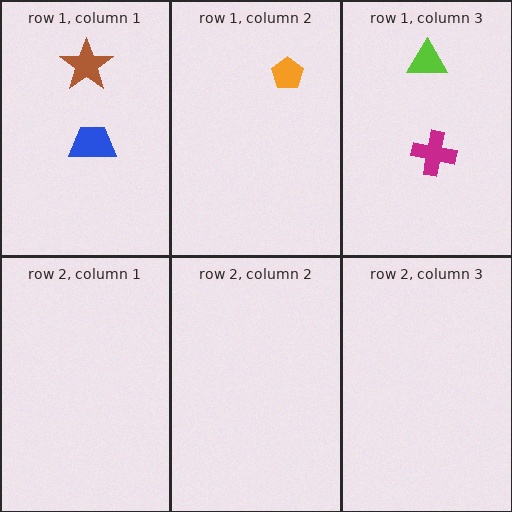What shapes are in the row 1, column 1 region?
The brown star, the blue trapezoid.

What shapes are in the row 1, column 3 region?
The lime triangle, the magenta cross.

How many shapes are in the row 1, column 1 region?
2.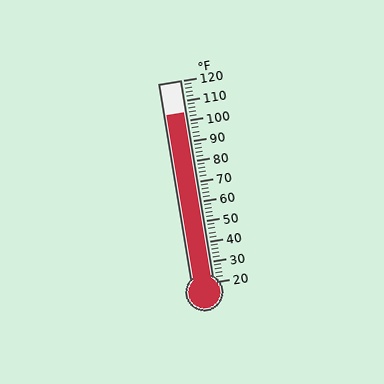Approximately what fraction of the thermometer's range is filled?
The thermometer is filled to approximately 85% of its range.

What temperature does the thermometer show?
The thermometer shows approximately 104°F.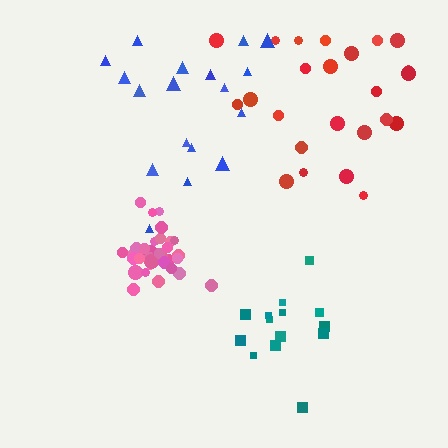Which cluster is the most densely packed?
Pink.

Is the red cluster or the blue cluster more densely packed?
Blue.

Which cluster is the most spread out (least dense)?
Red.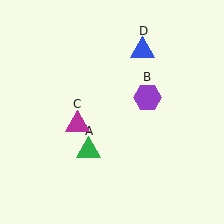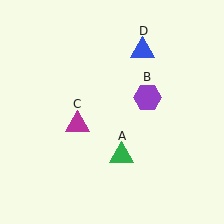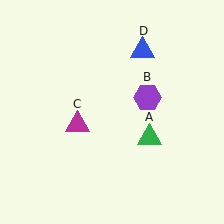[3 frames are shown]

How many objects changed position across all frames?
1 object changed position: green triangle (object A).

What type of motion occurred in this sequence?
The green triangle (object A) rotated counterclockwise around the center of the scene.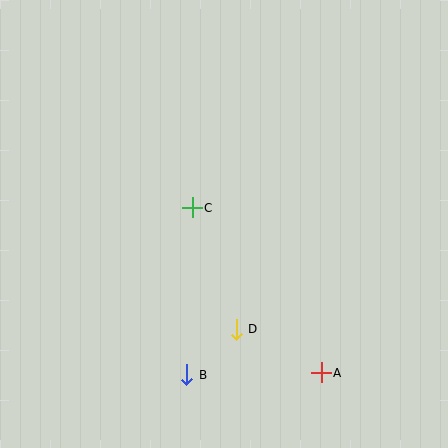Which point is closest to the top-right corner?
Point C is closest to the top-right corner.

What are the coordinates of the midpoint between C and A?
The midpoint between C and A is at (257, 290).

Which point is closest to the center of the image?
Point C at (192, 208) is closest to the center.